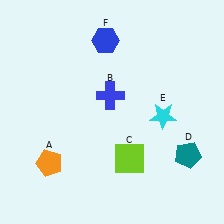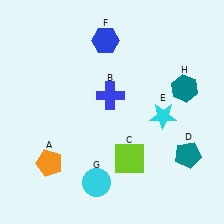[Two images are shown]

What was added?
A cyan circle (G), a teal hexagon (H) were added in Image 2.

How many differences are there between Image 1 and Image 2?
There are 2 differences between the two images.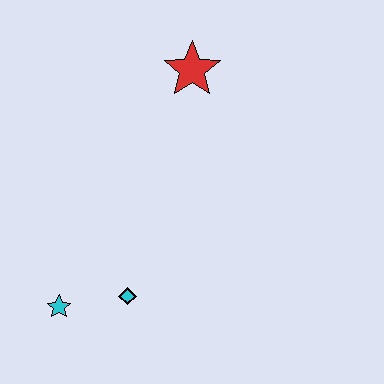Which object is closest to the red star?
The cyan diamond is closest to the red star.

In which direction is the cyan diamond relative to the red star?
The cyan diamond is below the red star.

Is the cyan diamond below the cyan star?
No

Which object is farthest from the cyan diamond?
The red star is farthest from the cyan diamond.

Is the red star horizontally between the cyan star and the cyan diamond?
No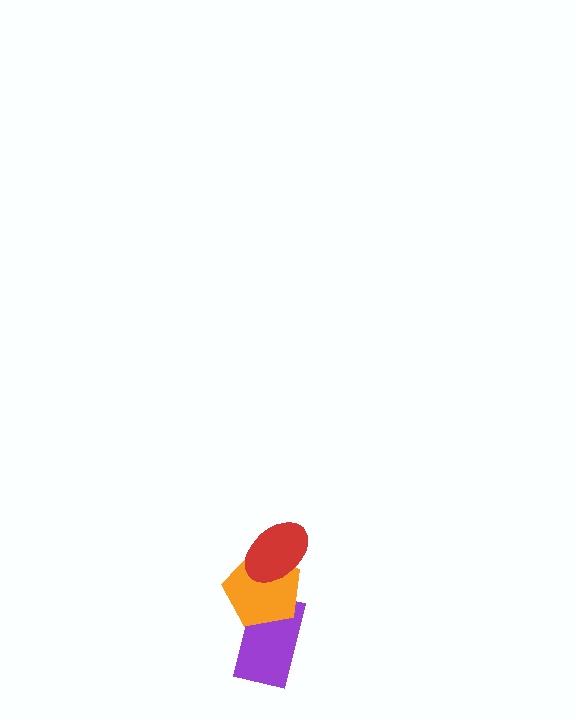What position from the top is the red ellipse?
The red ellipse is 1st from the top.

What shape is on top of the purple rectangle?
The orange pentagon is on top of the purple rectangle.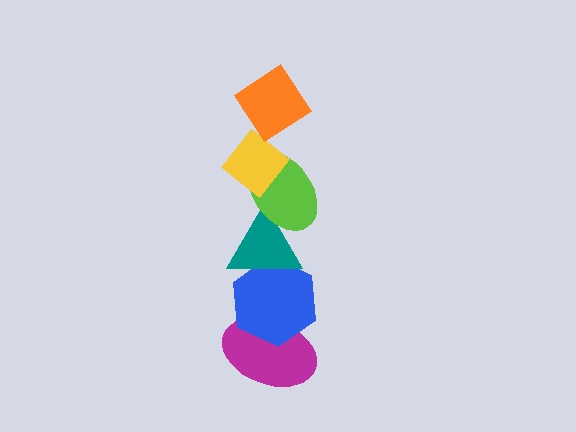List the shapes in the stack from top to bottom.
From top to bottom: the orange diamond, the yellow diamond, the lime ellipse, the teal triangle, the blue hexagon, the magenta ellipse.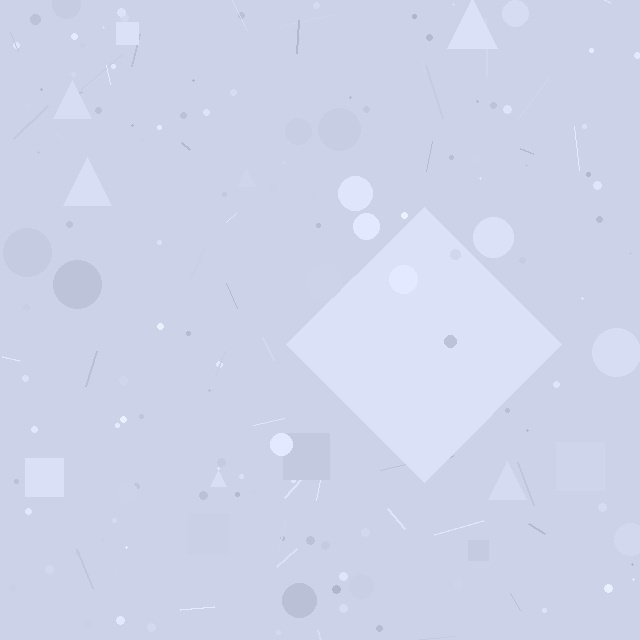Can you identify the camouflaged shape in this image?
The camouflaged shape is a diamond.